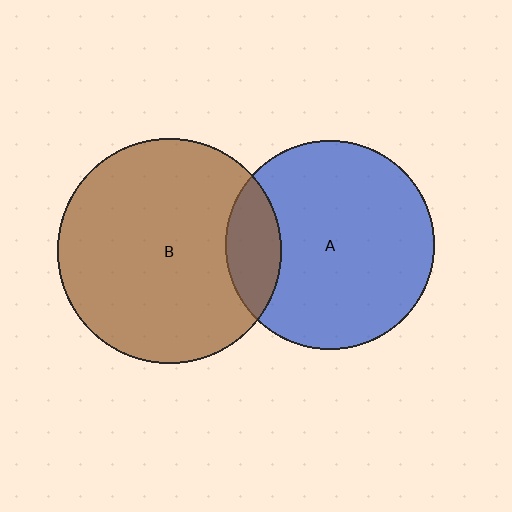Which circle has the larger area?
Circle B (brown).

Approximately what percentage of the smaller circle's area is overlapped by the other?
Approximately 15%.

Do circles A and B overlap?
Yes.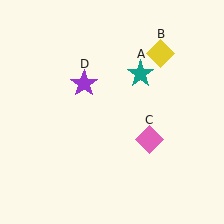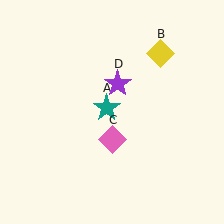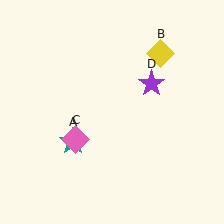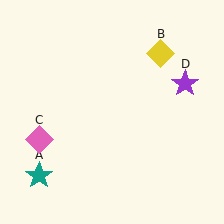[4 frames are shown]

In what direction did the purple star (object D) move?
The purple star (object D) moved right.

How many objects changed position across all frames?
3 objects changed position: teal star (object A), pink diamond (object C), purple star (object D).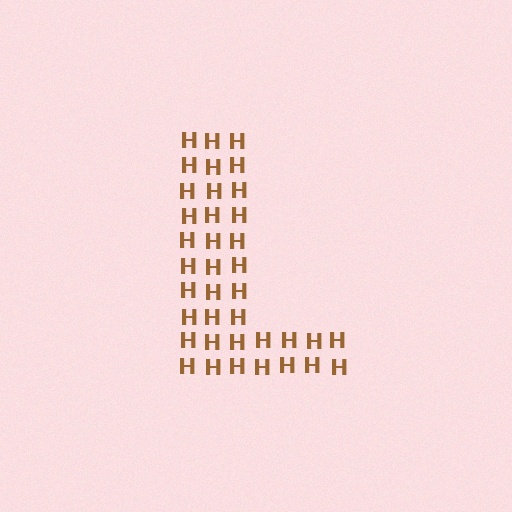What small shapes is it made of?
It is made of small letter H's.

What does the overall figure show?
The overall figure shows the letter L.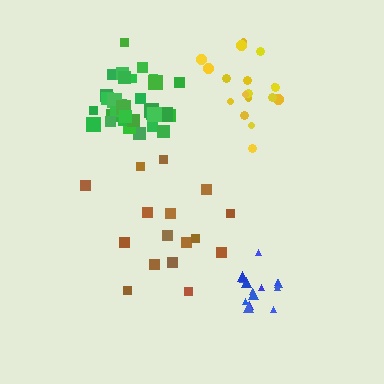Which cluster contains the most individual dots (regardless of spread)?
Green (35).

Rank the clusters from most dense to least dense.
green, yellow, blue, brown.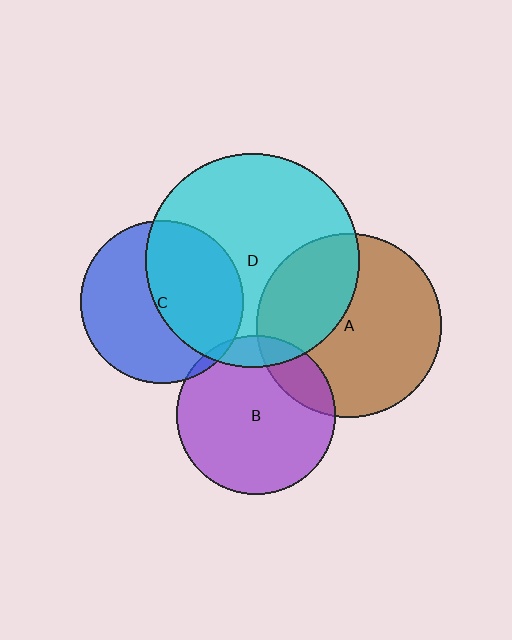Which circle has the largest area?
Circle D (cyan).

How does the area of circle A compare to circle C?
Approximately 1.3 times.